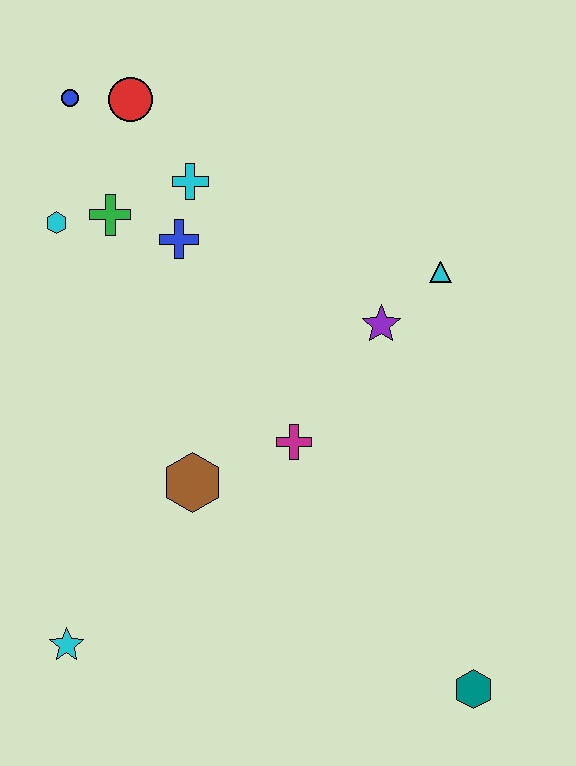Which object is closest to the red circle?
The blue circle is closest to the red circle.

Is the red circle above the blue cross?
Yes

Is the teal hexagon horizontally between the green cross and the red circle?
No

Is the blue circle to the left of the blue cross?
Yes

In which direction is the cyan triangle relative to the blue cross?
The cyan triangle is to the right of the blue cross.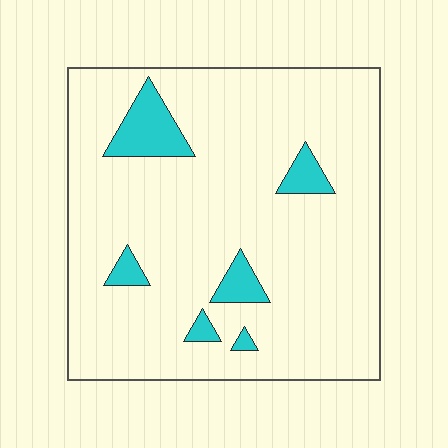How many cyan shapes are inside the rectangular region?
6.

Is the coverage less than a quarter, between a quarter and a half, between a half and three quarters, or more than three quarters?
Less than a quarter.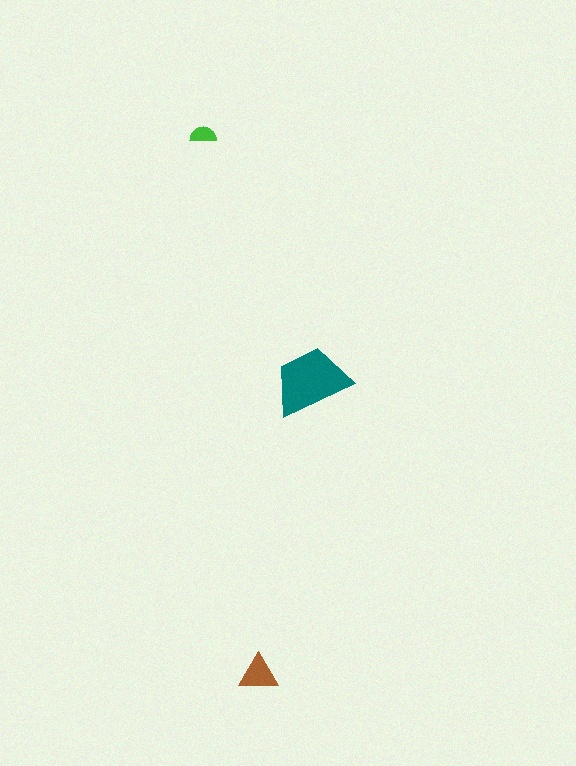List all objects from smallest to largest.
The green semicircle, the brown triangle, the teal trapezoid.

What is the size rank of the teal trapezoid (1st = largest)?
1st.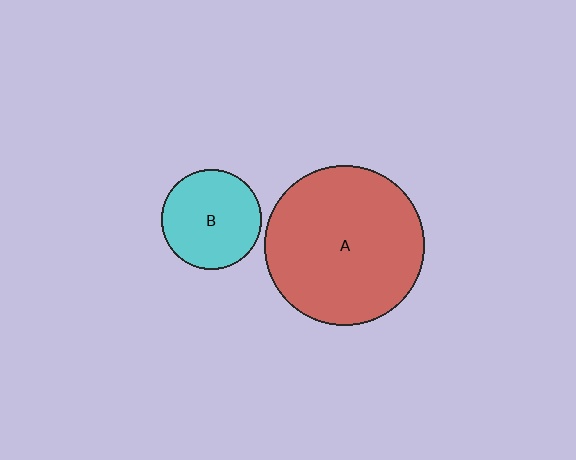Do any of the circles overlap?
No, none of the circles overlap.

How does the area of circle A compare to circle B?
Approximately 2.5 times.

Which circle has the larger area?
Circle A (red).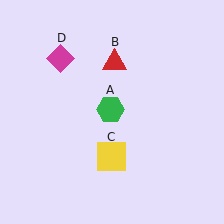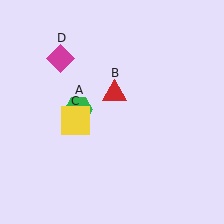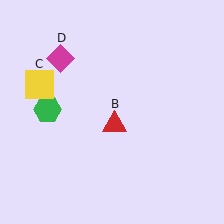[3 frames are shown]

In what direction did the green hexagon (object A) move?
The green hexagon (object A) moved left.